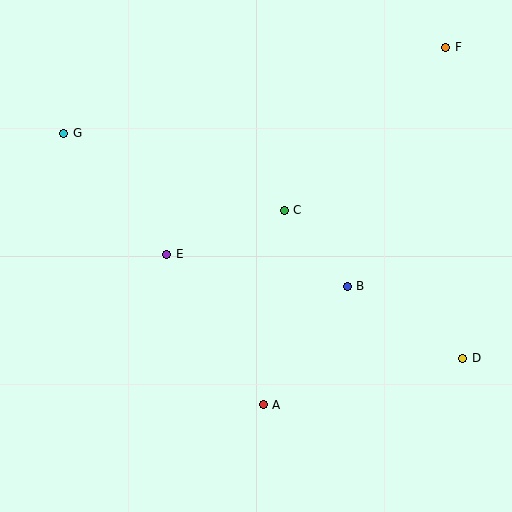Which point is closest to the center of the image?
Point C at (284, 210) is closest to the center.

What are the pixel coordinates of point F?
Point F is at (446, 47).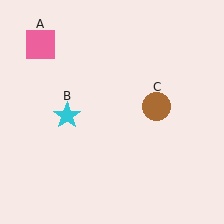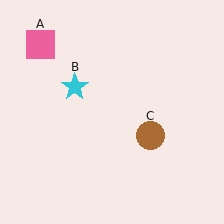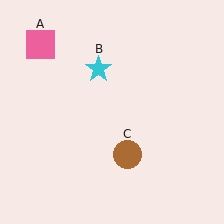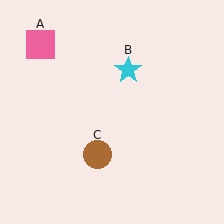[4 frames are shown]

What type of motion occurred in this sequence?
The cyan star (object B), brown circle (object C) rotated clockwise around the center of the scene.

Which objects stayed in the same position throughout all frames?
Pink square (object A) remained stationary.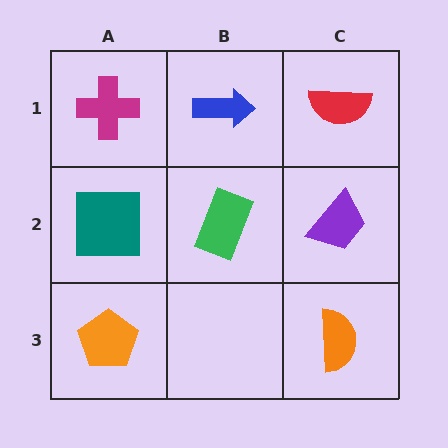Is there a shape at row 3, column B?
No, that cell is empty.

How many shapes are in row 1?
3 shapes.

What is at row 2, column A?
A teal square.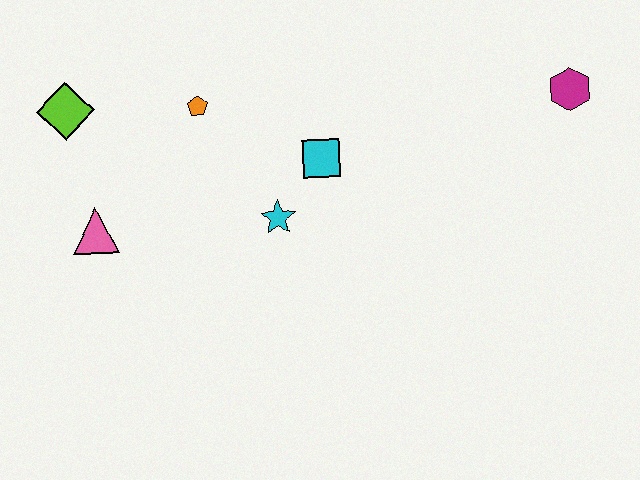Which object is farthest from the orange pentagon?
The magenta hexagon is farthest from the orange pentagon.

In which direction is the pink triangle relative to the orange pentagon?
The pink triangle is below the orange pentagon.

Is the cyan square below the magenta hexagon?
Yes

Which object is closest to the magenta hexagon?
The cyan square is closest to the magenta hexagon.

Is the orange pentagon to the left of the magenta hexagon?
Yes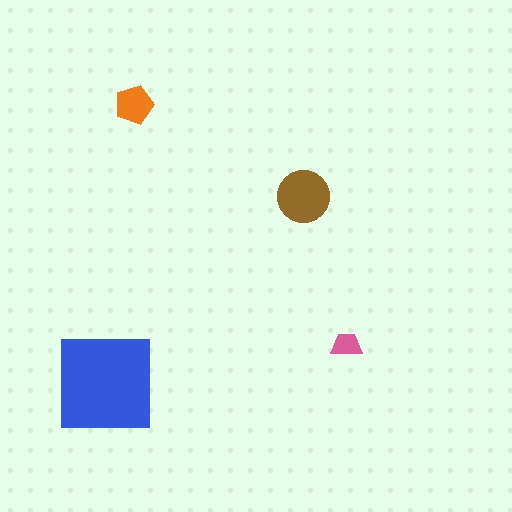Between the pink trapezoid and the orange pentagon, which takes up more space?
The orange pentagon.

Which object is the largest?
The blue square.